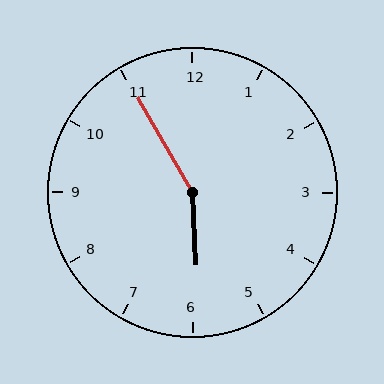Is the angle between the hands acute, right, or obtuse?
It is obtuse.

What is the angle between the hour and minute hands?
Approximately 152 degrees.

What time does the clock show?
5:55.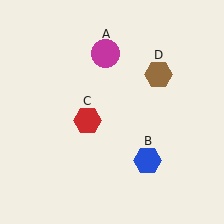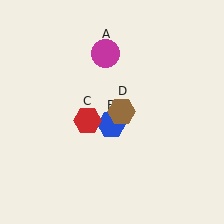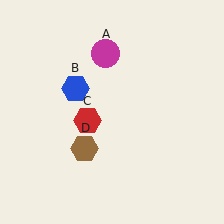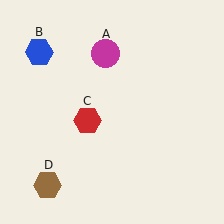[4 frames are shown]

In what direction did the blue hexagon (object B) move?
The blue hexagon (object B) moved up and to the left.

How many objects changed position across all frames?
2 objects changed position: blue hexagon (object B), brown hexagon (object D).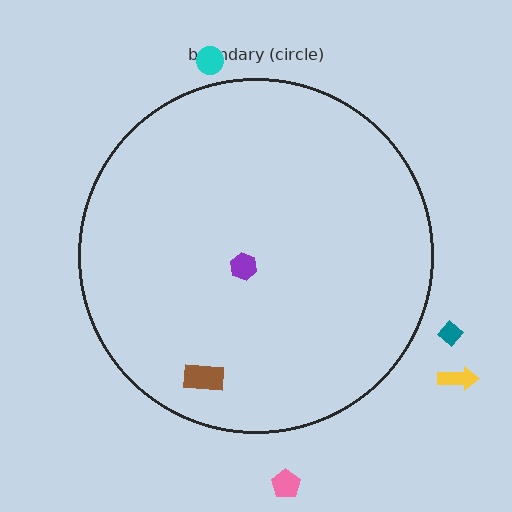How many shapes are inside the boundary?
2 inside, 4 outside.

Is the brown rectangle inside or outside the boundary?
Inside.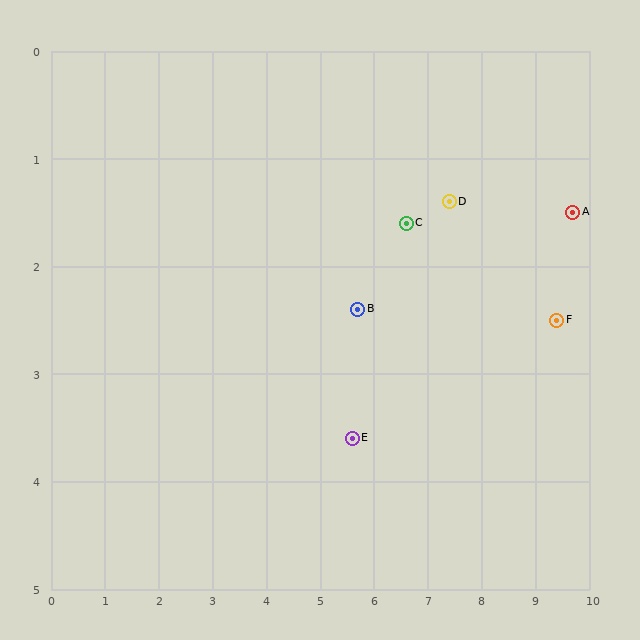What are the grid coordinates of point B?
Point B is at approximately (5.7, 2.4).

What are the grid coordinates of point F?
Point F is at approximately (9.4, 2.5).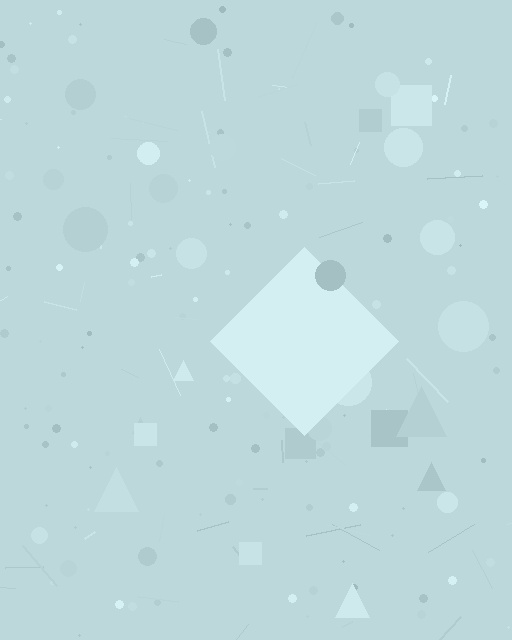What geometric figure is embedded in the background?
A diamond is embedded in the background.